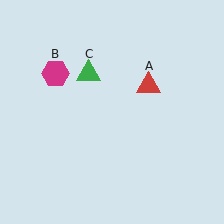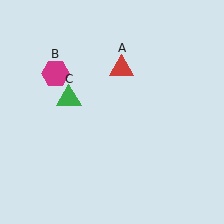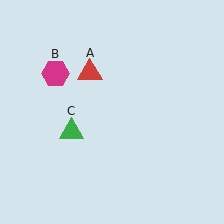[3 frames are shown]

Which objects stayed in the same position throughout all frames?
Magenta hexagon (object B) remained stationary.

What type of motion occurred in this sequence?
The red triangle (object A), green triangle (object C) rotated counterclockwise around the center of the scene.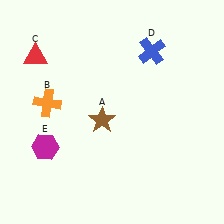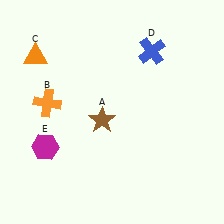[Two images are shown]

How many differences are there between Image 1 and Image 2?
There is 1 difference between the two images.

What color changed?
The triangle (C) changed from red in Image 1 to orange in Image 2.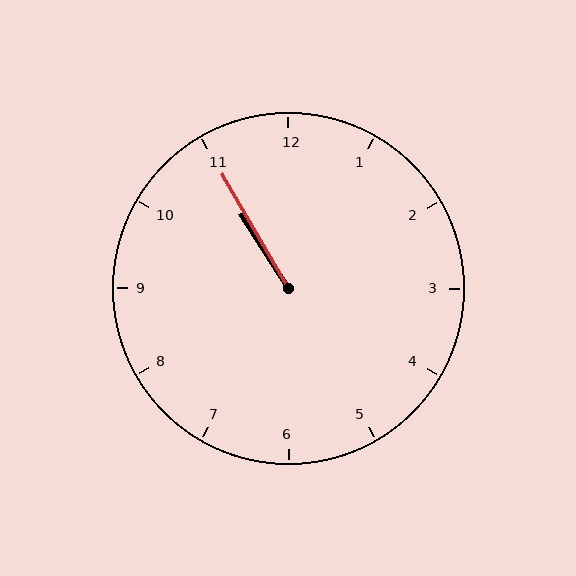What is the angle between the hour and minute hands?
Approximately 2 degrees.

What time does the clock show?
10:55.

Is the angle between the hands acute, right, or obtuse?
It is acute.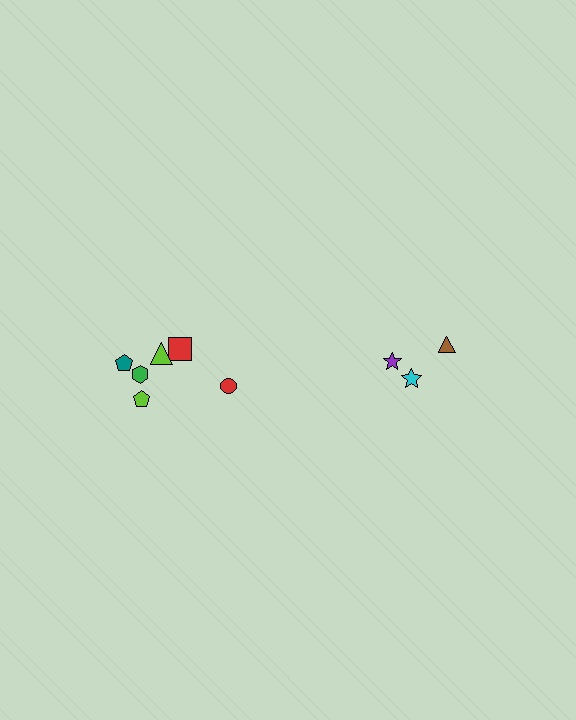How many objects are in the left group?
There are 6 objects.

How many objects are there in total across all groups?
There are 9 objects.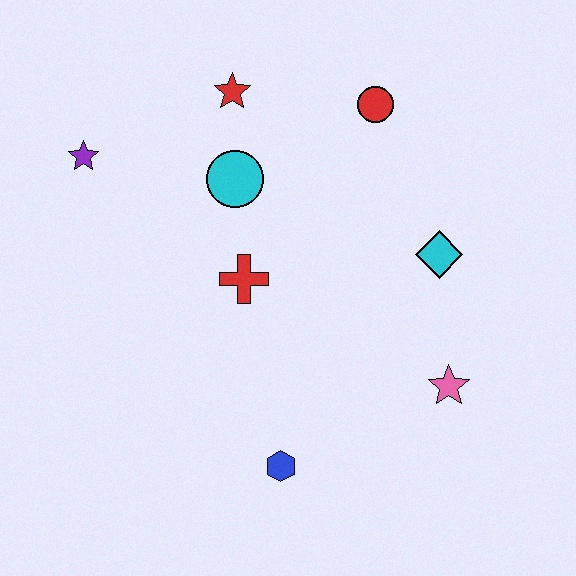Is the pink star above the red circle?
No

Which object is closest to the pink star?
The cyan diamond is closest to the pink star.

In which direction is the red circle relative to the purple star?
The red circle is to the right of the purple star.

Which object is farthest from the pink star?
The purple star is farthest from the pink star.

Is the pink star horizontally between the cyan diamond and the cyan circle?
No